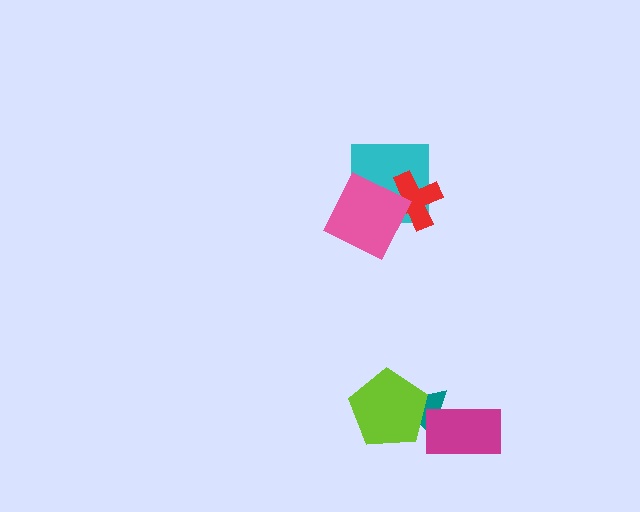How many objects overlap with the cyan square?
2 objects overlap with the cyan square.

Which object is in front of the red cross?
The pink diamond is in front of the red cross.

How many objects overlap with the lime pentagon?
1 object overlaps with the lime pentagon.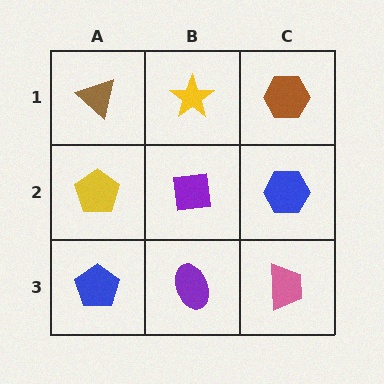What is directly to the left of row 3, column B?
A blue pentagon.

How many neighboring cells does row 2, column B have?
4.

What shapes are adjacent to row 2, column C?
A brown hexagon (row 1, column C), a pink trapezoid (row 3, column C), a purple square (row 2, column B).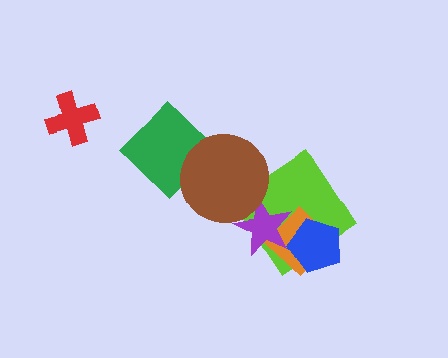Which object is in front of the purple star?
The brown circle is in front of the purple star.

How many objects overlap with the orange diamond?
3 objects overlap with the orange diamond.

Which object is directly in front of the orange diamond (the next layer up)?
The blue pentagon is directly in front of the orange diamond.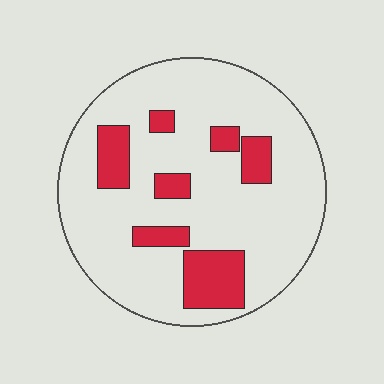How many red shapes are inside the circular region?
7.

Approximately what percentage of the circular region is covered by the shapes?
Approximately 20%.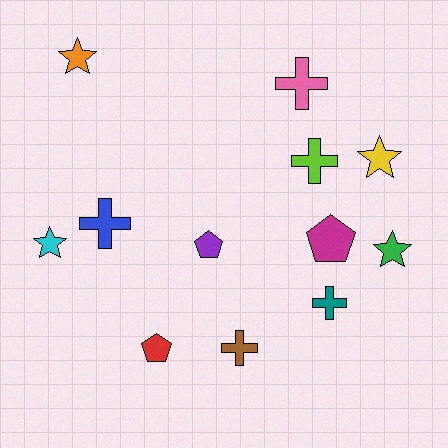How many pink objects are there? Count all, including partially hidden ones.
There is 1 pink object.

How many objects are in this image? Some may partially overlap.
There are 12 objects.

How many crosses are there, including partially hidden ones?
There are 5 crosses.